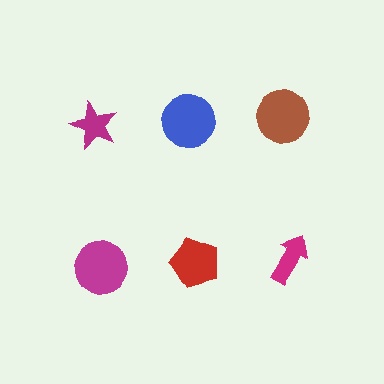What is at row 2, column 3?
A magenta arrow.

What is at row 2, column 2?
A red pentagon.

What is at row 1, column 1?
A magenta star.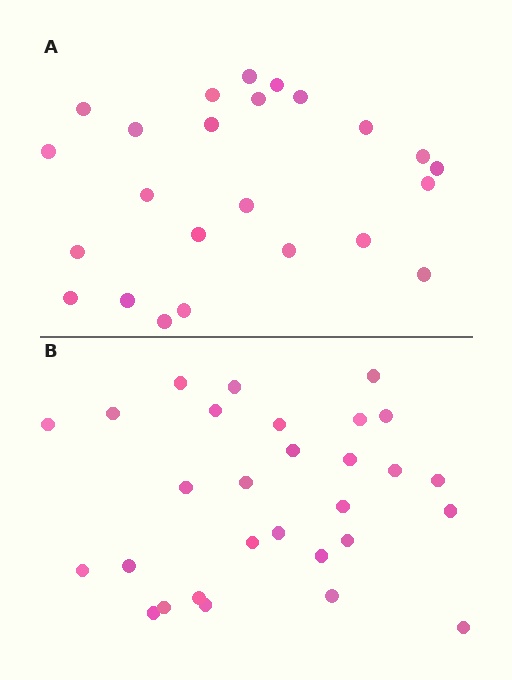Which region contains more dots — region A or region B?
Region B (the bottom region) has more dots.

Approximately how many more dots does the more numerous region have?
Region B has about 5 more dots than region A.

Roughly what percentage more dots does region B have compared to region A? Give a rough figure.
About 20% more.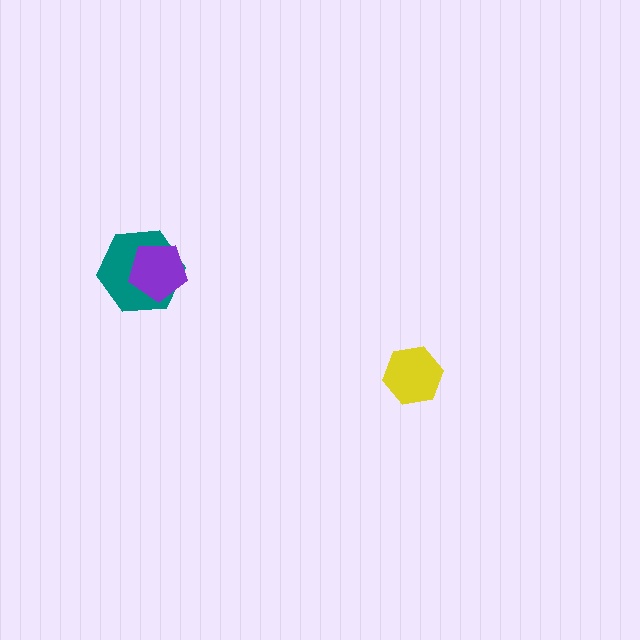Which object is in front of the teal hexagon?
The purple pentagon is in front of the teal hexagon.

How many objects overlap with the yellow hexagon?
0 objects overlap with the yellow hexagon.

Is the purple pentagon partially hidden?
No, no other shape covers it.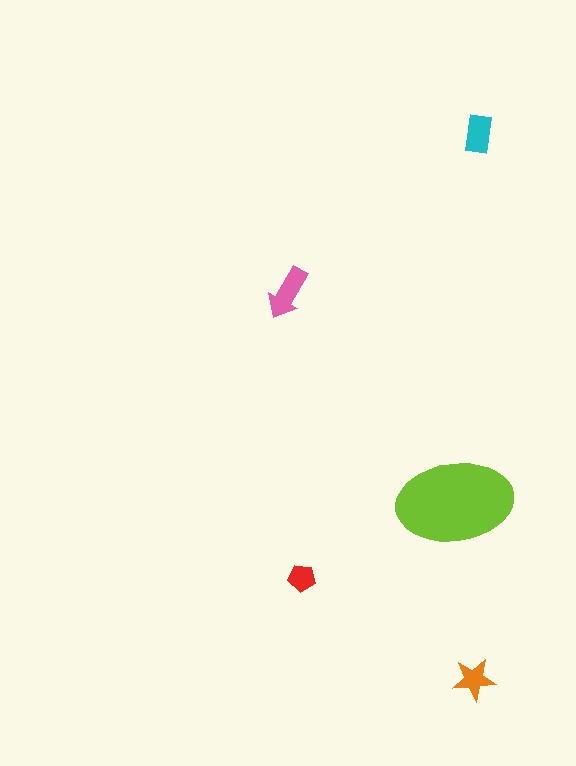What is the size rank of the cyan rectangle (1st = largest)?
3rd.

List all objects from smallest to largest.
The red pentagon, the orange star, the cyan rectangle, the pink arrow, the lime ellipse.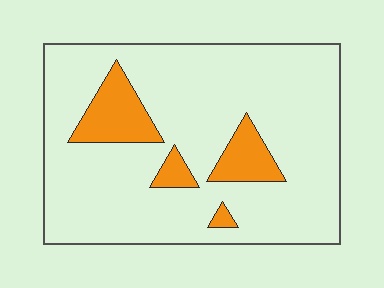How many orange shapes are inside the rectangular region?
4.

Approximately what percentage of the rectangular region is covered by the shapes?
Approximately 15%.